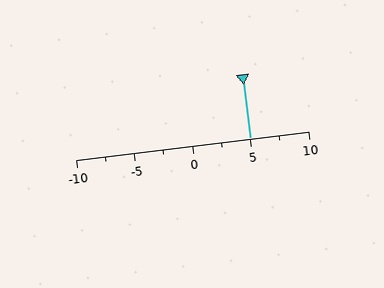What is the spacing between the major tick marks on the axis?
The major ticks are spaced 5 apart.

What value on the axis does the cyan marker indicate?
The marker indicates approximately 5.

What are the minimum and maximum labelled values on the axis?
The axis runs from -10 to 10.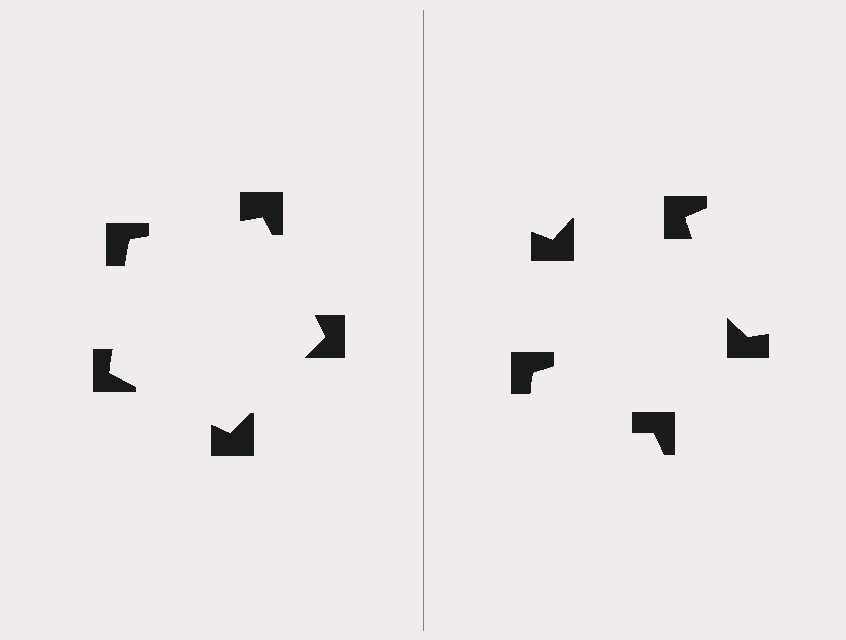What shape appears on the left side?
An illusory pentagon.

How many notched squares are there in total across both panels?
10 — 5 on each side.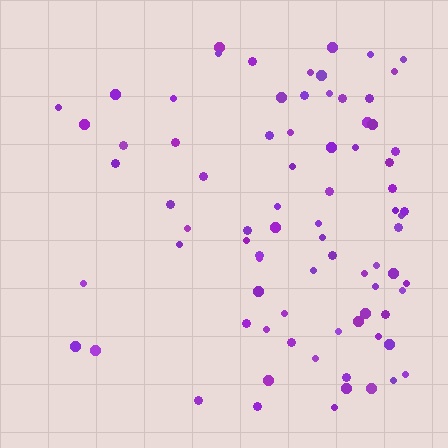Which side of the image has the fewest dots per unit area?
The left.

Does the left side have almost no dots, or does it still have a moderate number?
Still a moderate number, just noticeably fewer than the right.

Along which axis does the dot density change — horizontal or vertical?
Horizontal.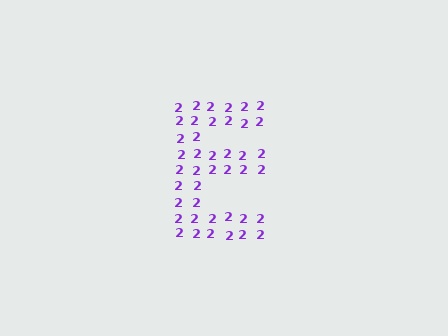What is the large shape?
The large shape is the letter E.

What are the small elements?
The small elements are digit 2's.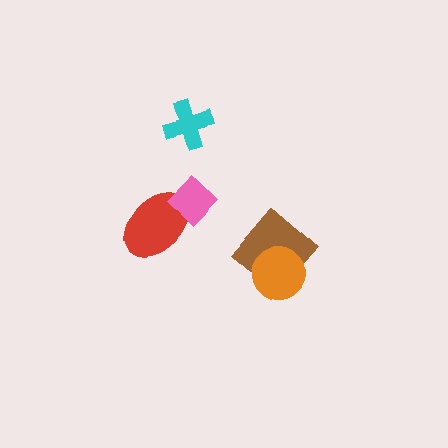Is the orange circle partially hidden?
No, no other shape covers it.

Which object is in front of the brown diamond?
The orange circle is in front of the brown diamond.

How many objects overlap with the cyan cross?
0 objects overlap with the cyan cross.